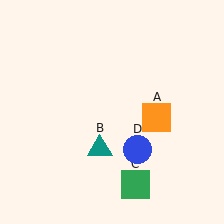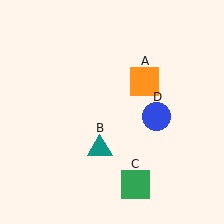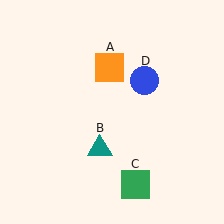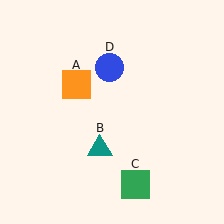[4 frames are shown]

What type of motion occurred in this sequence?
The orange square (object A), blue circle (object D) rotated counterclockwise around the center of the scene.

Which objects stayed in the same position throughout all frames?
Teal triangle (object B) and green square (object C) remained stationary.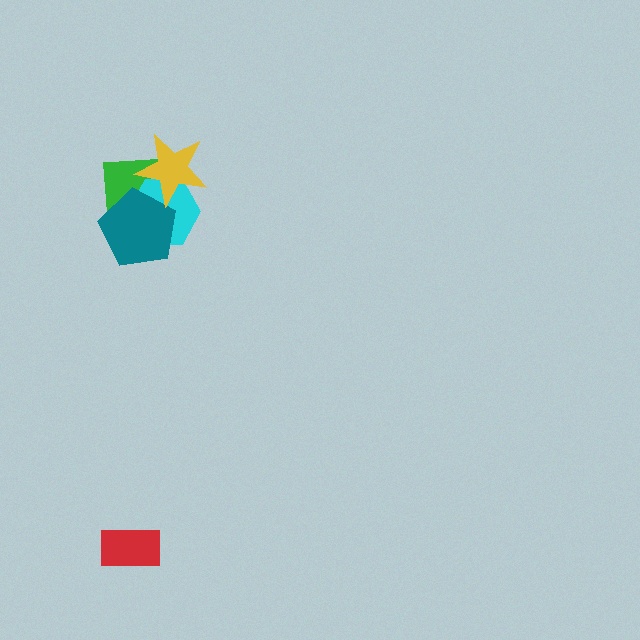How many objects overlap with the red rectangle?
0 objects overlap with the red rectangle.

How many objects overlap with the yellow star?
3 objects overlap with the yellow star.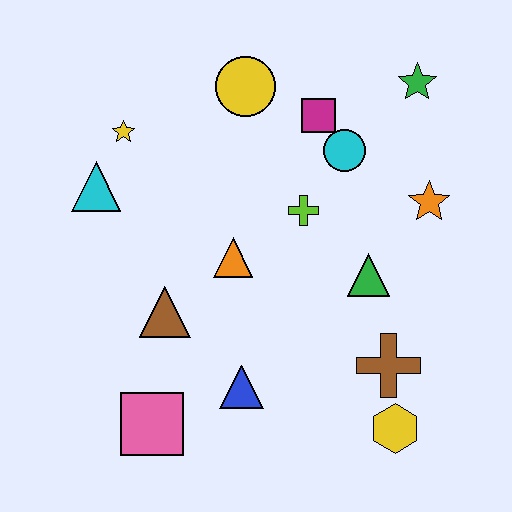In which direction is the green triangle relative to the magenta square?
The green triangle is below the magenta square.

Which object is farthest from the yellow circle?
The yellow hexagon is farthest from the yellow circle.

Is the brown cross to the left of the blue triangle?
No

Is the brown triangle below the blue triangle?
No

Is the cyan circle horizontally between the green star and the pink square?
Yes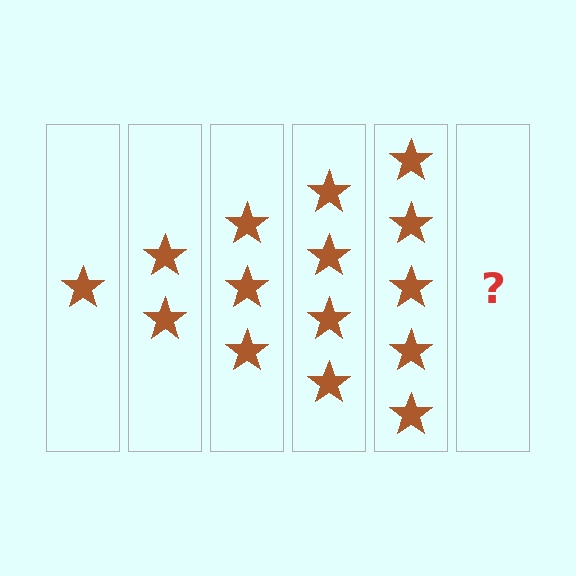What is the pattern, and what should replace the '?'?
The pattern is that each step adds one more star. The '?' should be 6 stars.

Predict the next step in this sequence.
The next step is 6 stars.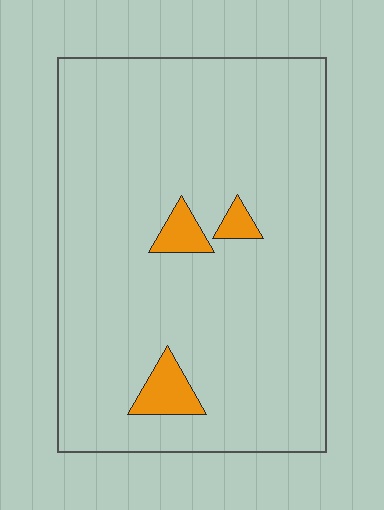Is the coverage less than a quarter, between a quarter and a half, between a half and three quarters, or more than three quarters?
Less than a quarter.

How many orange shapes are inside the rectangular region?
3.